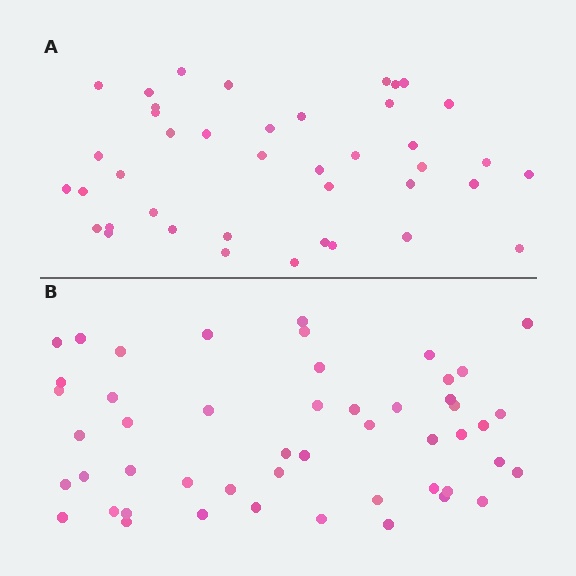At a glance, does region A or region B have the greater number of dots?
Region B (the bottom region) has more dots.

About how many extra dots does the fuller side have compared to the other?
Region B has roughly 8 or so more dots than region A.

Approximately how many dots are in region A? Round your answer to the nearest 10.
About 40 dots. (The exact count is 41, which rounds to 40.)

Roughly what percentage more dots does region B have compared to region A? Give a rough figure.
About 20% more.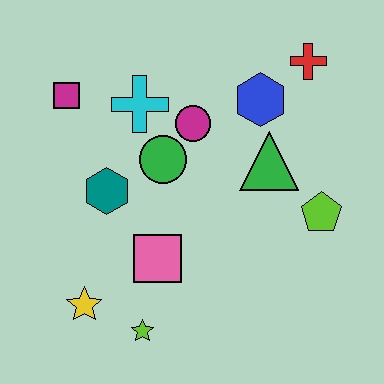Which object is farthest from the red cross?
The yellow star is farthest from the red cross.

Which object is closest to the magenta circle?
The green circle is closest to the magenta circle.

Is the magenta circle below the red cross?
Yes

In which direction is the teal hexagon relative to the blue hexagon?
The teal hexagon is to the left of the blue hexagon.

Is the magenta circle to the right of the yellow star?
Yes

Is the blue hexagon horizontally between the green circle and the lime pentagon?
Yes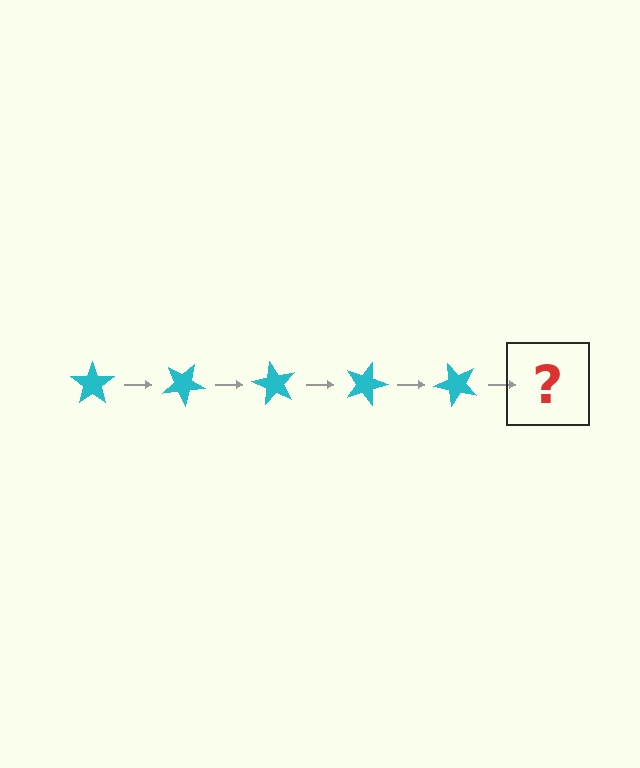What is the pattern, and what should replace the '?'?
The pattern is that the star rotates 30 degrees each step. The '?' should be a cyan star rotated 150 degrees.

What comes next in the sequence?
The next element should be a cyan star rotated 150 degrees.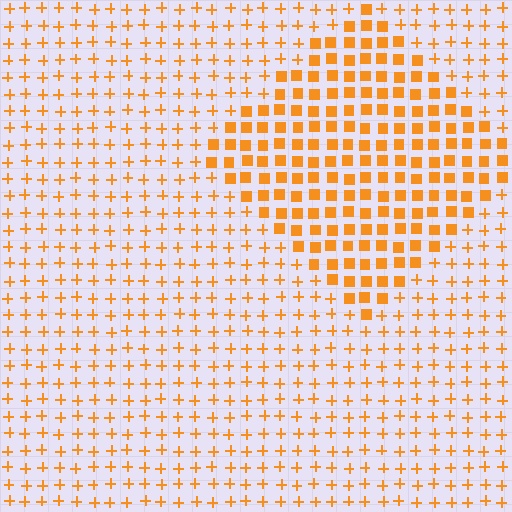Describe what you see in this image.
The image is filled with small orange elements arranged in a uniform grid. A diamond-shaped region contains squares, while the surrounding area contains plus signs. The boundary is defined purely by the change in element shape.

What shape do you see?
I see a diamond.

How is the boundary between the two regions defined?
The boundary is defined by a change in element shape: squares inside vs. plus signs outside. All elements share the same color and spacing.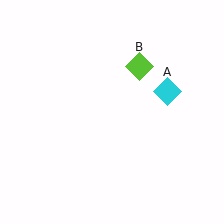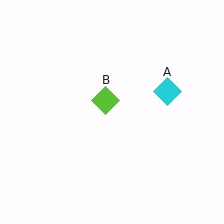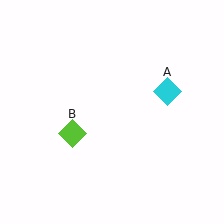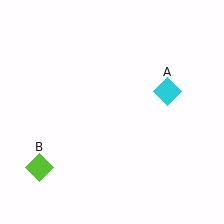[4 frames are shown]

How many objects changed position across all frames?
1 object changed position: lime diamond (object B).